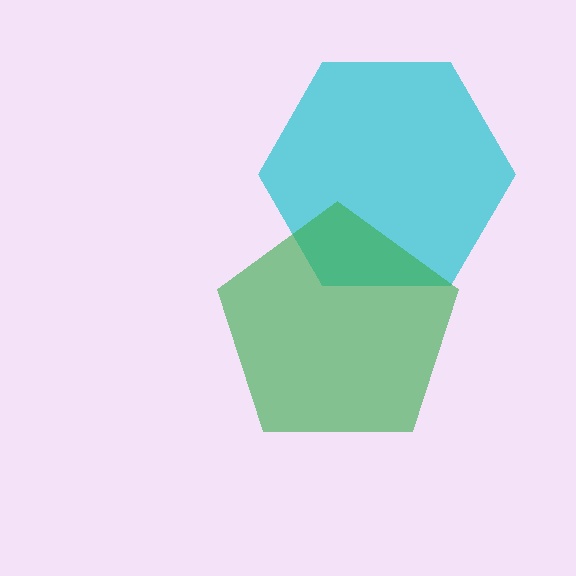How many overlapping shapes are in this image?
There are 2 overlapping shapes in the image.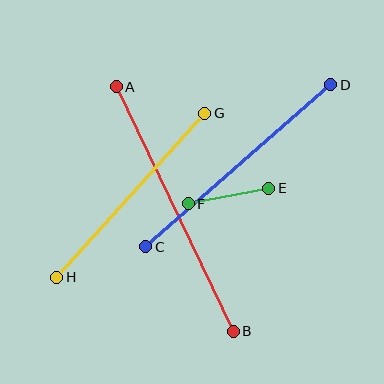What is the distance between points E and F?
The distance is approximately 82 pixels.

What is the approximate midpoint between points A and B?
The midpoint is at approximately (175, 209) pixels.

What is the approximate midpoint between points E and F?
The midpoint is at approximately (228, 196) pixels.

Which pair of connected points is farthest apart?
Points A and B are farthest apart.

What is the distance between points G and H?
The distance is approximately 221 pixels.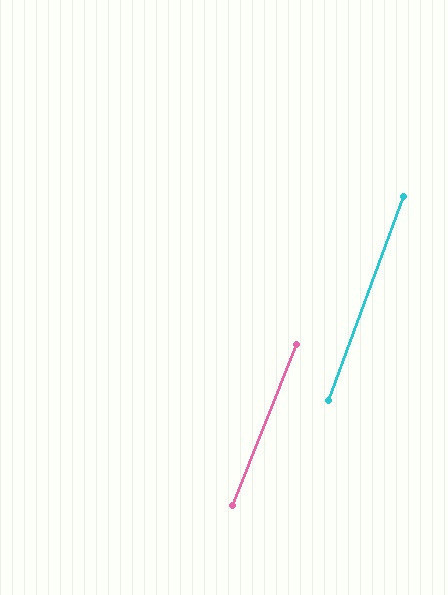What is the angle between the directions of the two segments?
Approximately 2 degrees.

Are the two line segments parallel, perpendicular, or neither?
Parallel — their directions differ by only 1.8°.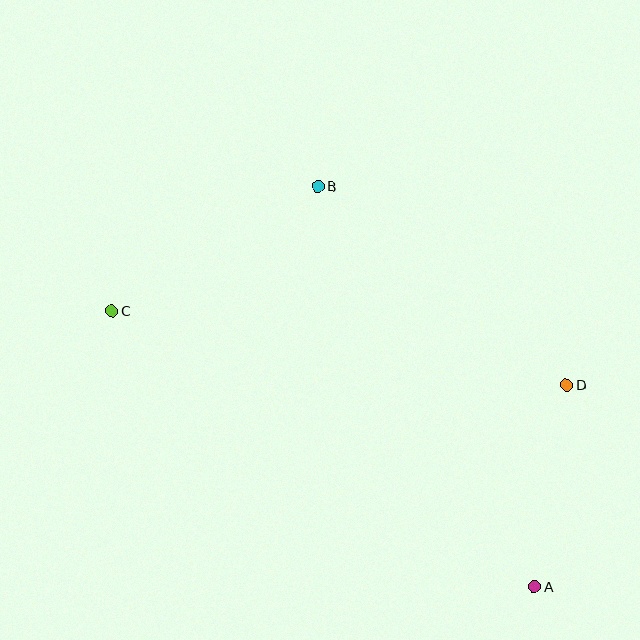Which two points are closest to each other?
Points A and D are closest to each other.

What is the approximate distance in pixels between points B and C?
The distance between B and C is approximately 241 pixels.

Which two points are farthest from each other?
Points A and C are farthest from each other.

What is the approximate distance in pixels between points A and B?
The distance between A and B is approximately 455 pixels.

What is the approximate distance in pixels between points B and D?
The distance between B and D is approximately 318 pixels.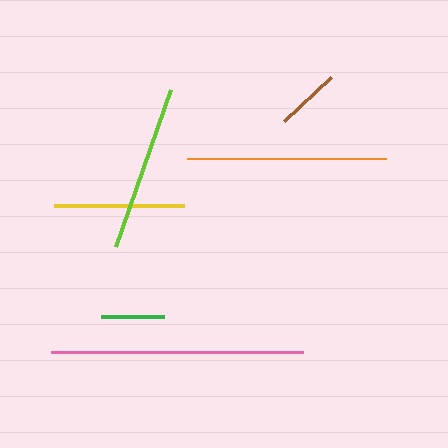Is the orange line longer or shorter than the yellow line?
The orange line is longer than the yellow line.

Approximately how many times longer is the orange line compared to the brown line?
The orange line is approximately 3.1 times the length of the brown line.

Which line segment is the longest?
The pink line is the longest at approximately 252 pixels.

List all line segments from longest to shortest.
From longest to shortest: pink, orange, lime, yellow, brown, green.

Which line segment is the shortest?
The green line is the shortest at approximately 63 pixels.